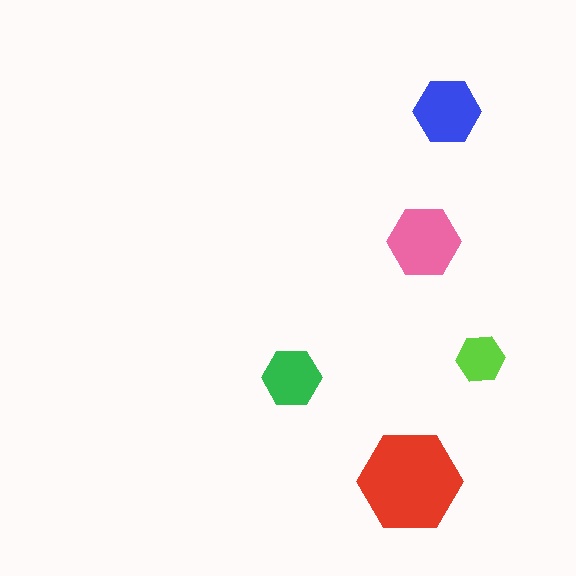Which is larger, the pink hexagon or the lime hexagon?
The pink one.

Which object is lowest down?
The red hexagon is bottommost.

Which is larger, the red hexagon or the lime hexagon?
The red one.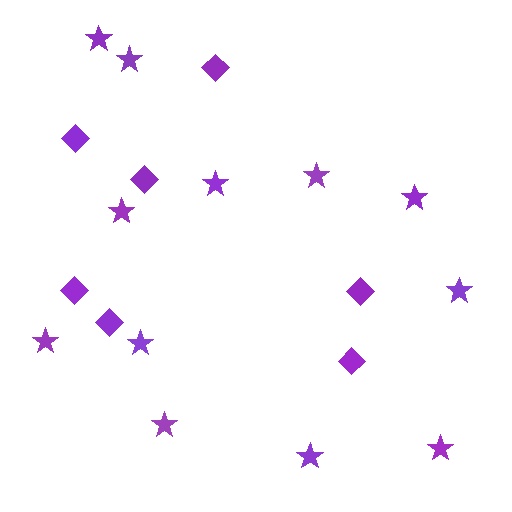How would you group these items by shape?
There are 2 groups: one group of diamonds (7) and one group of stars (12).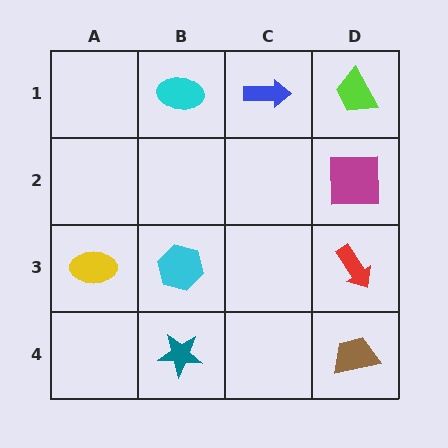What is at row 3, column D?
A red arrow.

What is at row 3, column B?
A cyan hexagon.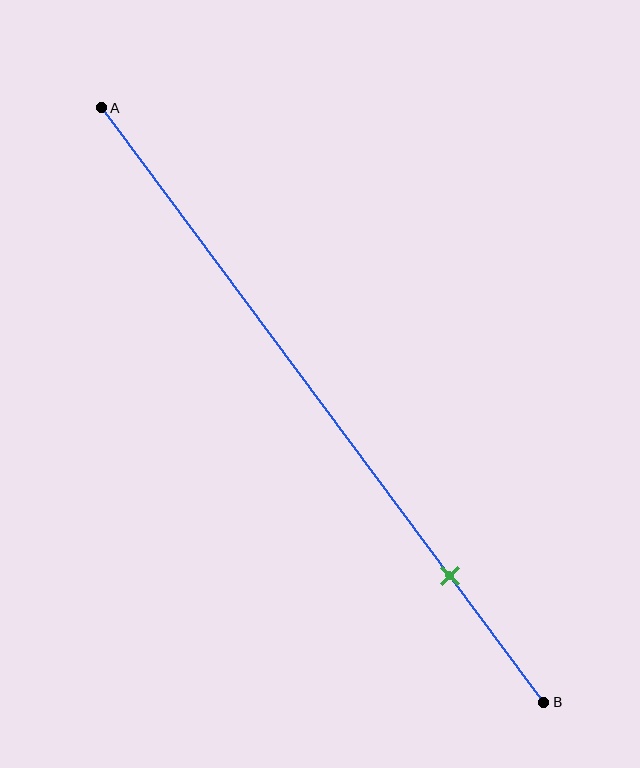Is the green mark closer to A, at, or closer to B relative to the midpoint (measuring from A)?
The green mark is closer to point B than the midpoint of segment AB.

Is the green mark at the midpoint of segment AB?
No, the mark is at about 80% from A, not at the 50% midpoint.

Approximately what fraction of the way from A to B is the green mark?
The green mark is approximately 80% of the way from A to B.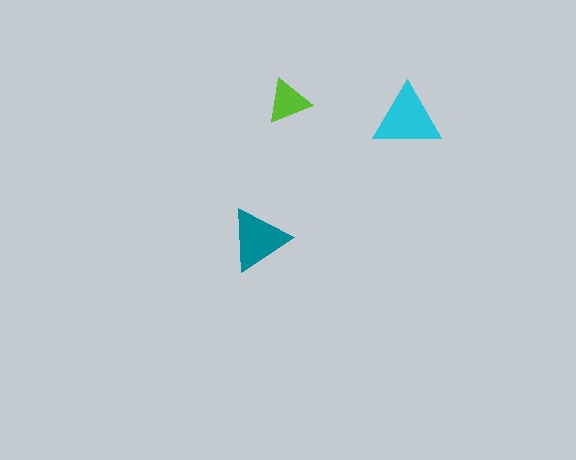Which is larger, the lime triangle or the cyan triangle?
The cyan one.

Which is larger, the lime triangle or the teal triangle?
The teal one.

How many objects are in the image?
There are 3 objects in the image.